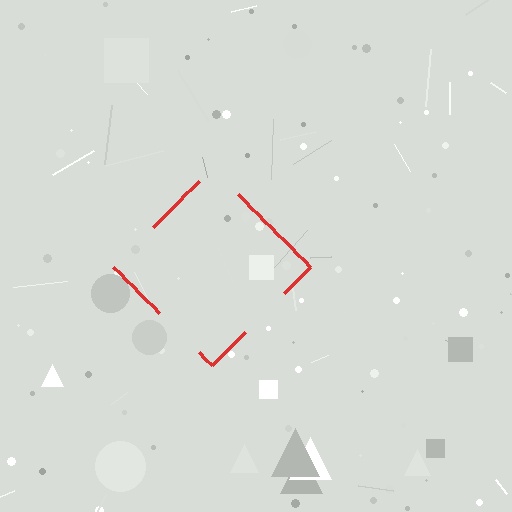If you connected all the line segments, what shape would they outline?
They would outline a diamond.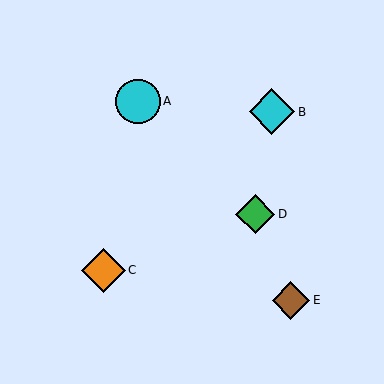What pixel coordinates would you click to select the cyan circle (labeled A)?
Click at (138, 101) to select the cyan circle A.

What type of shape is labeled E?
Shape E is a brown diamond.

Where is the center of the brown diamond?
The center of the brown diamond is at (291, 300).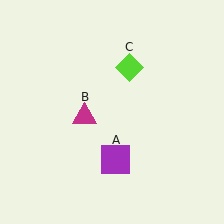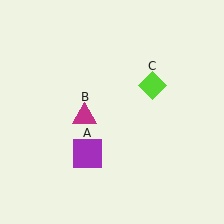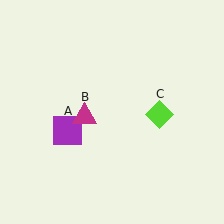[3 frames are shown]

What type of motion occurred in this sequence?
The purple square (object A), lime diamond (object C) rotated clockwise around the center of the scene.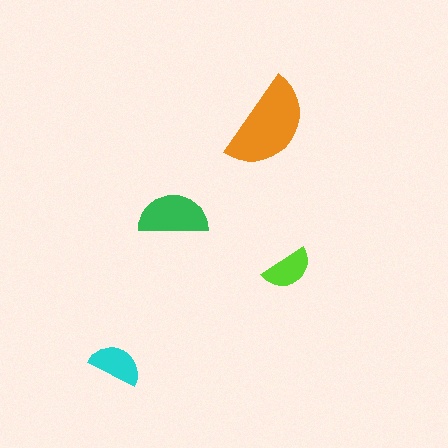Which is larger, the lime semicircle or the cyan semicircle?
The cyan one.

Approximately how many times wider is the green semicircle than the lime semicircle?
About 1.5 times wider.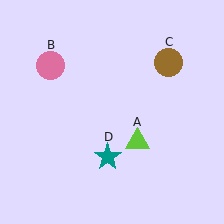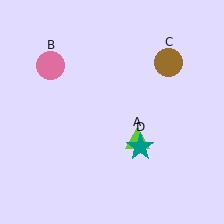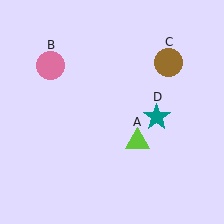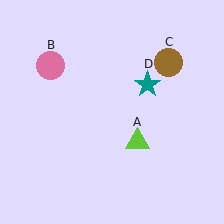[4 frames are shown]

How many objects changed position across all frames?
1 object changed position: teal star (object D).